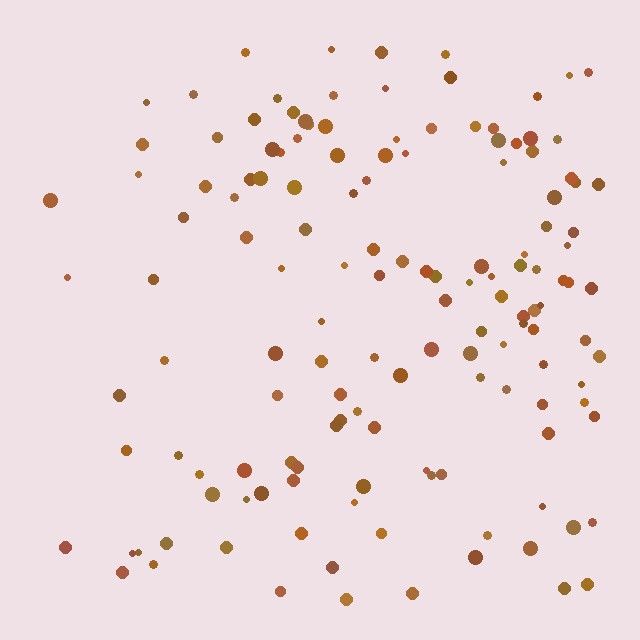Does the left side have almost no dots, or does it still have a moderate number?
Still a moderate number, just noticeably fewer than the right.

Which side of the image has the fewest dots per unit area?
The left.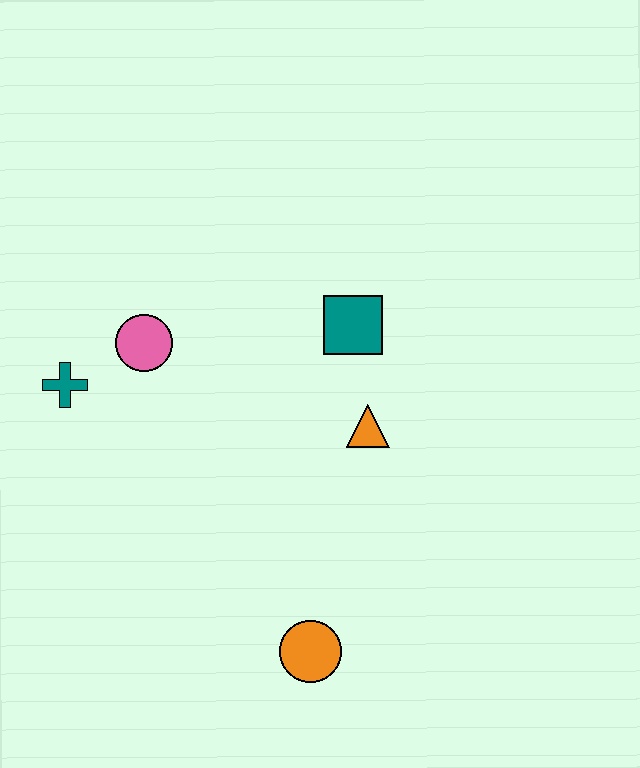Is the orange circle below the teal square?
Yes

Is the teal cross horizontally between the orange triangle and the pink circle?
No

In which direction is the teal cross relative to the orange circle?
The teal cross is above the orange circle.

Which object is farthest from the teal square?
The orange circle is farthest from the teal square.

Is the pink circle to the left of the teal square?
Yes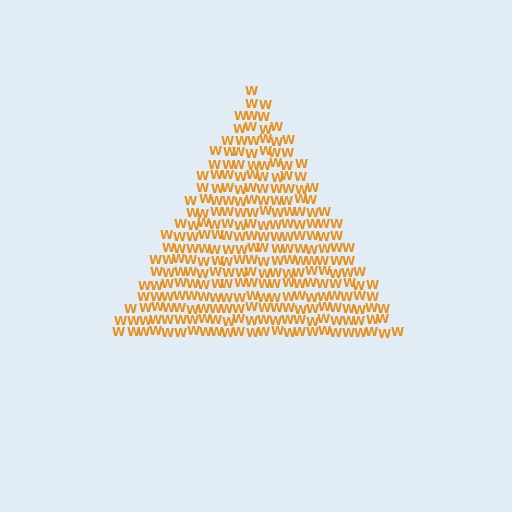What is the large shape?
The large shape is a triangle.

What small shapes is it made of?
It is made of small letter W's.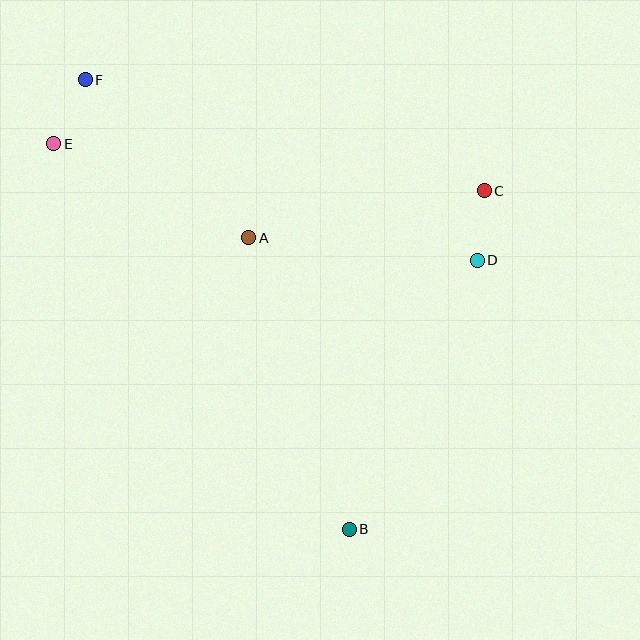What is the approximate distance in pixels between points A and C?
The distance between A and C is approximately 240 pixels.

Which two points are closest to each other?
Points C and D are closest to each other.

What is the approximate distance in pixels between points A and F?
The distance between A and F is approximately 227 pixels.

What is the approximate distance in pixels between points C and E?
The distance between C and E is approximately 433 pixels.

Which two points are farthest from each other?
Points B and F are farthest from each other.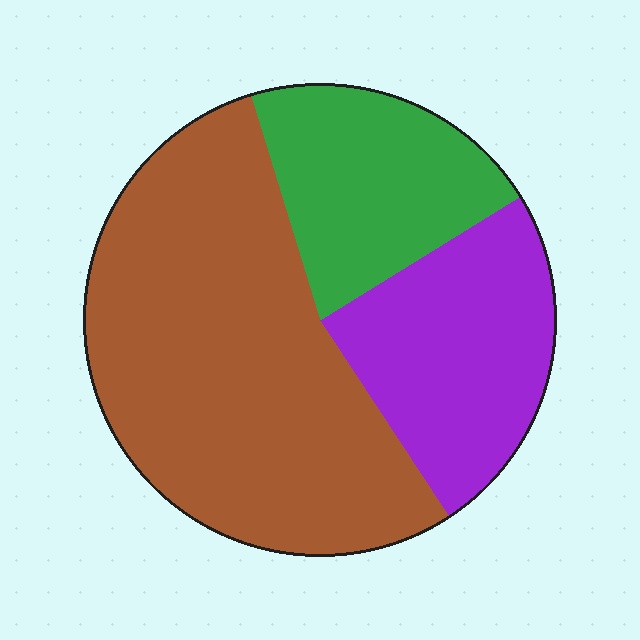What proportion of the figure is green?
Green takes up about one fifth (1/5) of the figure.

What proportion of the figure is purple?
Purple covers 24% of the figure.